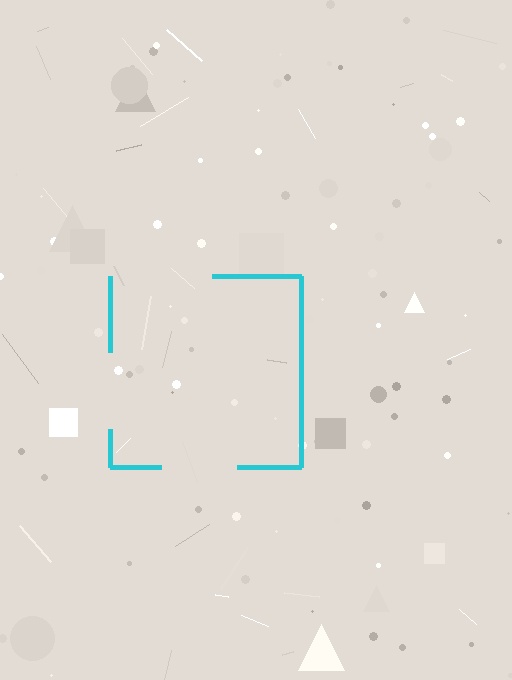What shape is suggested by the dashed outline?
The dashed outline suggests a square.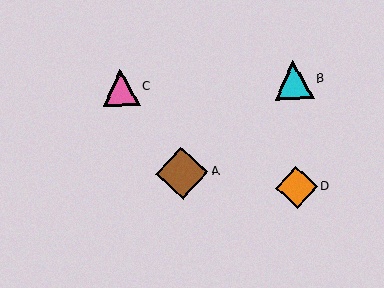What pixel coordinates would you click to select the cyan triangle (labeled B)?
Click at (294, 79) to select the cyan triangle B.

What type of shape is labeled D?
Shape D is an orange diamond.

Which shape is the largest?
The brown diamond (labeled A) is the largest.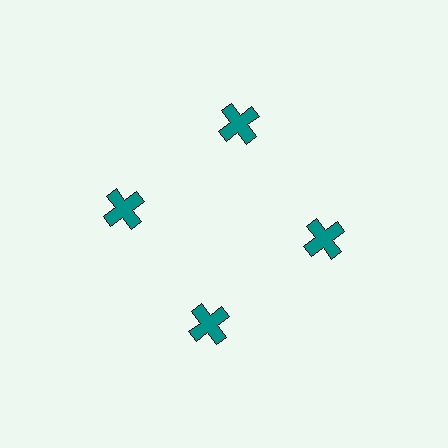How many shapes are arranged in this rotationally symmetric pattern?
There are 4 shapes, arranged in 4 groups of 1.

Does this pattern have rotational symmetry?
Yes, this pattern has 4-fold rotational symmetry. It looks the same after rotating 90 degrees around the center.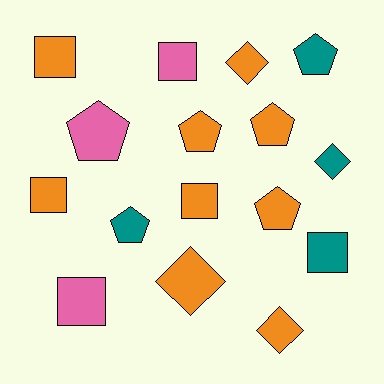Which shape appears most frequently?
Pentagon, with 6 objects.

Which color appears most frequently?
Orange, with 9 objects.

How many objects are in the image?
There are 16 objects.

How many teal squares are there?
There is 1 teal square.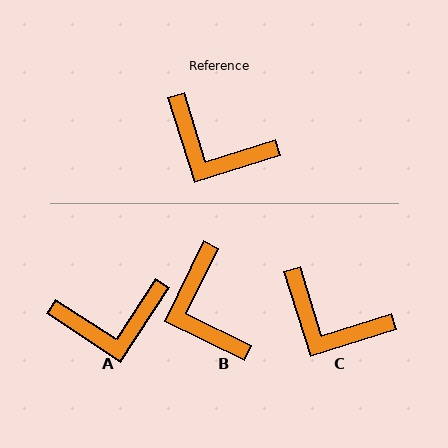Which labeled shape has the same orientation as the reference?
C.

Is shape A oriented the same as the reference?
No, it is off by about 39 degrees.